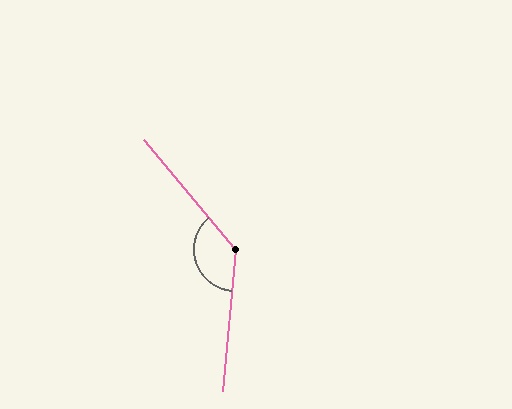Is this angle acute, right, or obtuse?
It is obtuse.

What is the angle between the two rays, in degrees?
Approximately 135 degrees.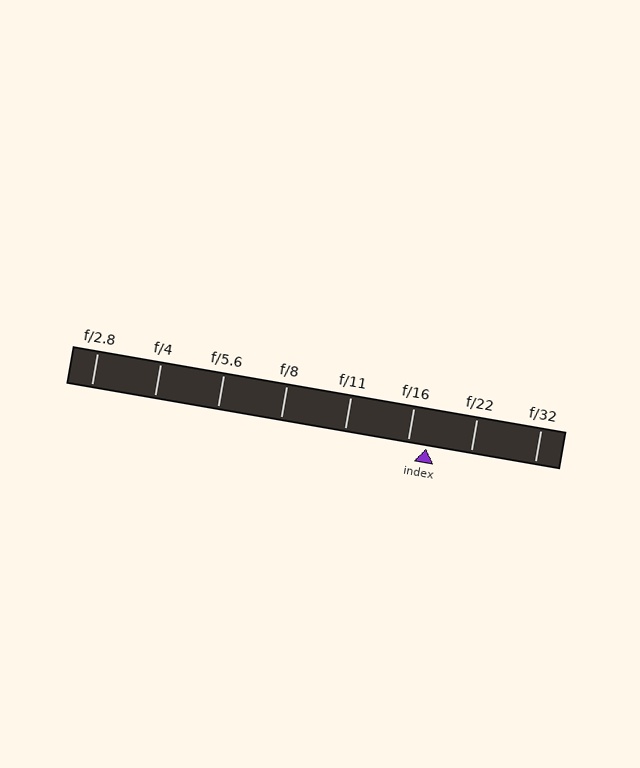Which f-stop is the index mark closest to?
The index mark is closest to f/16.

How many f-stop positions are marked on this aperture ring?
There are 8 f-stop positions marked.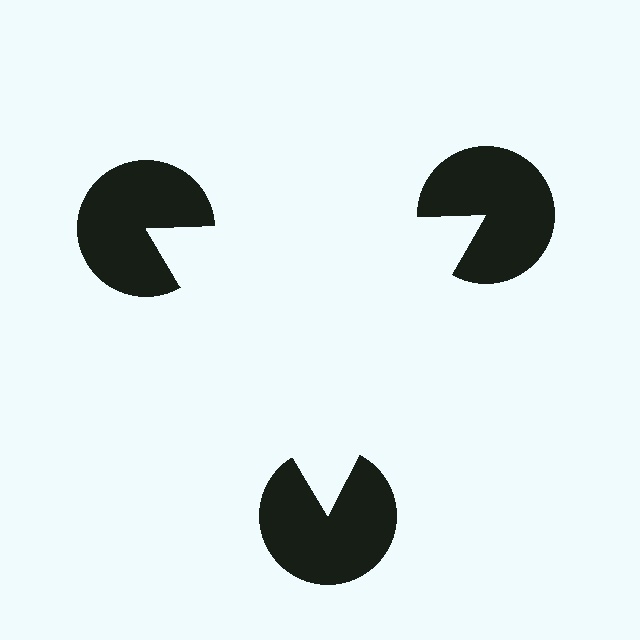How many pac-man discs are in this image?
There are 3 — one at each vertex of the illusory triangle.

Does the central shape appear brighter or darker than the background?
It typically appears slightly brighter than the background, even though no actual brightness change is drawn.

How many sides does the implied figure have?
3 sides.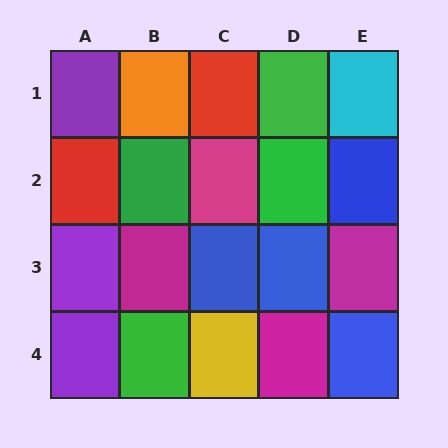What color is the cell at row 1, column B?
Orange.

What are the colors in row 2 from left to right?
Red, green, magenta, green, blue.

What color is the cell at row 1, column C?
Red.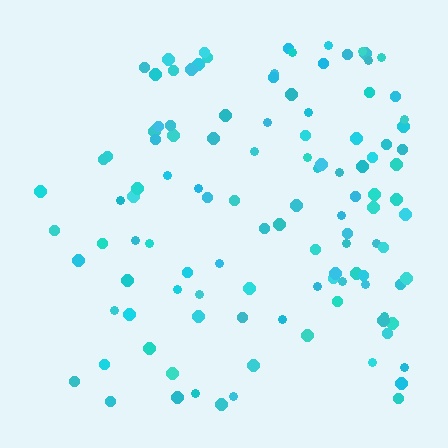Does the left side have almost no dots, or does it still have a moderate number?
Still a moderate number, just noticeably fewer than the right.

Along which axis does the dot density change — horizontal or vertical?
Horizontal.